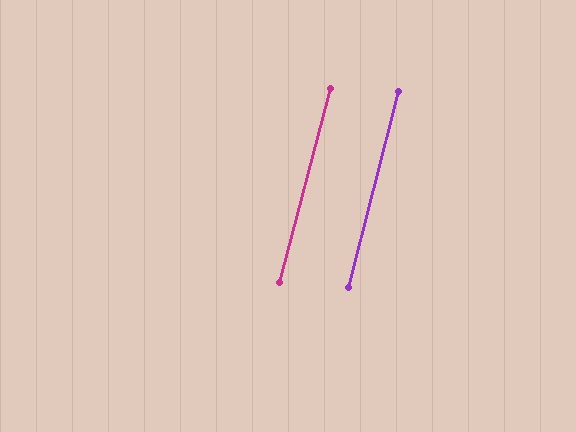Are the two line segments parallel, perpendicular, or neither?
Parallel — their directions differ by only 0.5°.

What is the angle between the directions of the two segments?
Approximately 1 degree.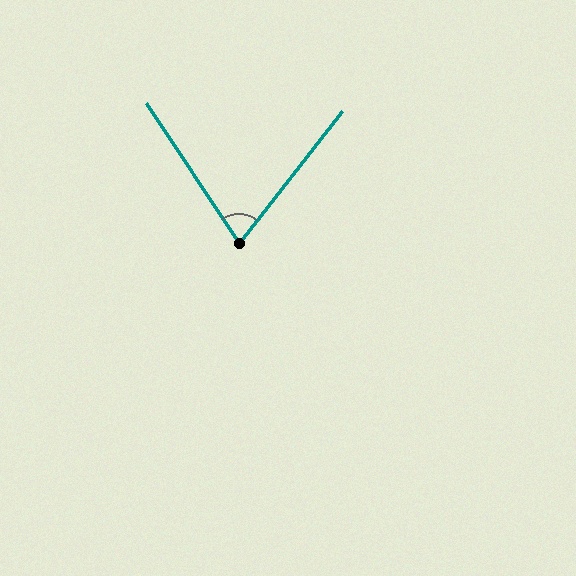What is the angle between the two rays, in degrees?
Approximately 72 degrees.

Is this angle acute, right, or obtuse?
It is acute.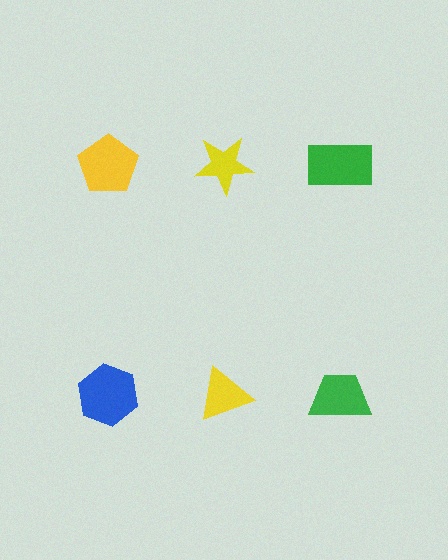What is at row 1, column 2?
A yellow star.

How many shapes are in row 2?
3 shapes.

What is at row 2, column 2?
A yellow triangle.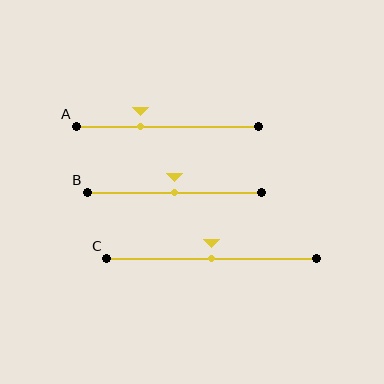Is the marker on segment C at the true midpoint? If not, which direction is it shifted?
Yes, the marker on segment C is at the true midpoint.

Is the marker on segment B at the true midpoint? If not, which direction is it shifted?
Yes, the marker on segment B is at the true midpoint.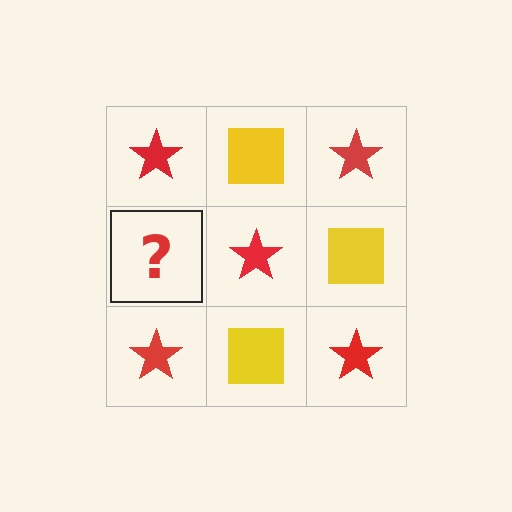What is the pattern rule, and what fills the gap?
The rule is that it alternates red star and yellow square in a checkerboard pattern. The gap should be filled with a yellow square.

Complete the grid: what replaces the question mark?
The question mark should be replaced with a yellow square.